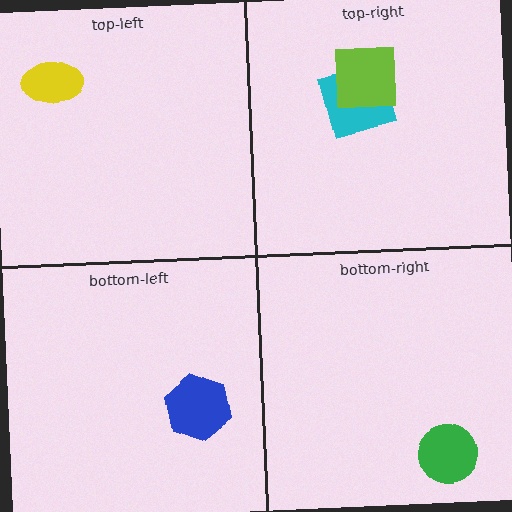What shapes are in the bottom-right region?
The green circle.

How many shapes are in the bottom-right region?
1.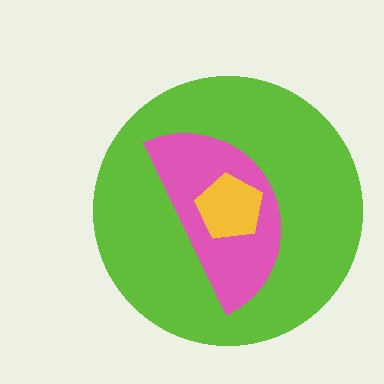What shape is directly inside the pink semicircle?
The yellow pentagon.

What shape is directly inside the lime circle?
The pink semicircle.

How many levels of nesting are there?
3.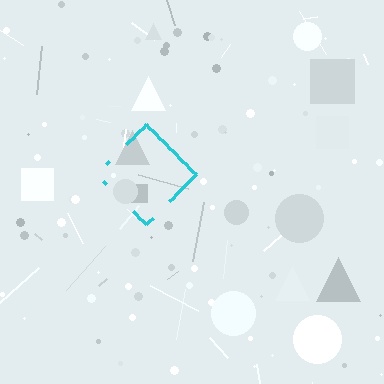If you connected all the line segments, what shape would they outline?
They would outline a diamond.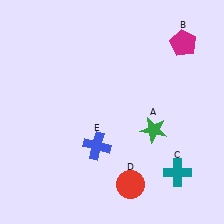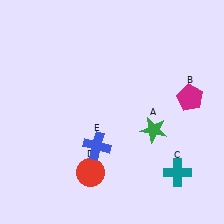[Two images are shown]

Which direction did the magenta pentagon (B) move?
The magenta pentagon (B) moved down.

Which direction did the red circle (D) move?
The red circle (D) moved left.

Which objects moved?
The objects that moved are: the magenta pentagon (B), the red circle (D).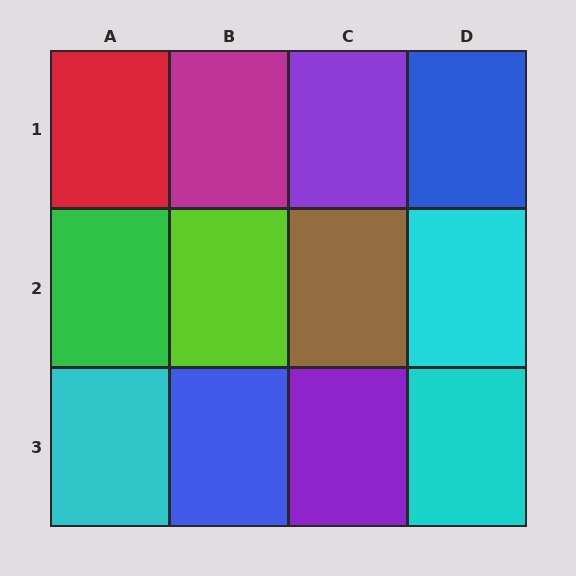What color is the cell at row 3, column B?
Blue.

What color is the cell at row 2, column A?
Green.